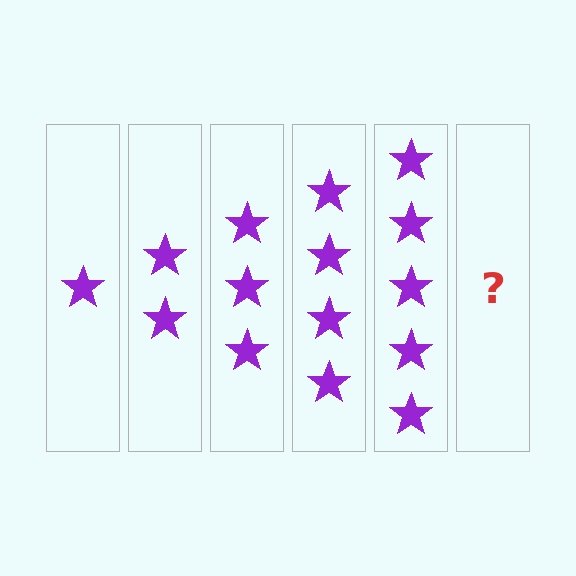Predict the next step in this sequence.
The next step is 6 stars.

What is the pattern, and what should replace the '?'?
The pattern is that each step adds one more star. The '?' should be 6 stars.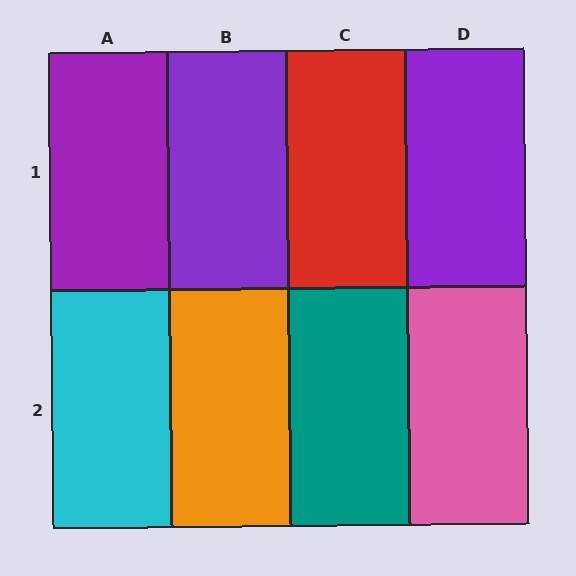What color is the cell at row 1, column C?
Red.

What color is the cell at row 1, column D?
Purple.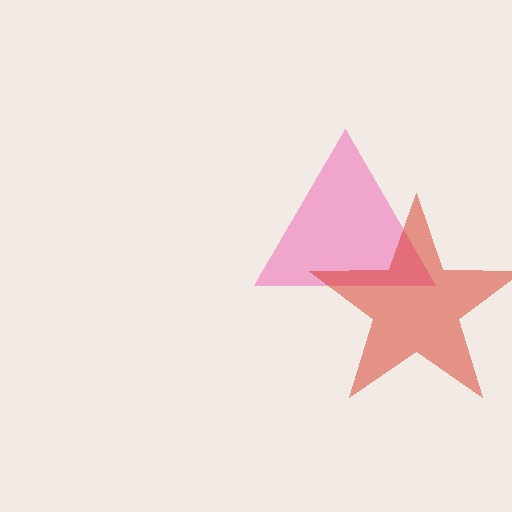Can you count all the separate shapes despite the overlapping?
Yes, there are 2 separate shapes.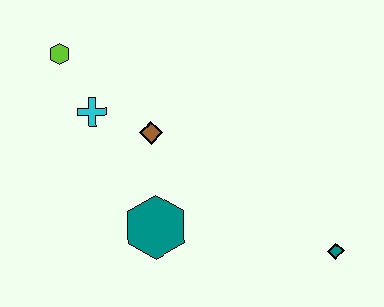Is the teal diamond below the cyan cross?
Yes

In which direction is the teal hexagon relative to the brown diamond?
The teal hexagon is below the brown diamond.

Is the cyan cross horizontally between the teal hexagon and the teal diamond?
No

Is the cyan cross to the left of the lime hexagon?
No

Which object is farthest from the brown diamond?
The teal diamond is farthest from the brown diamond.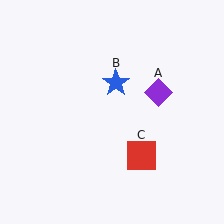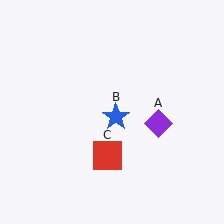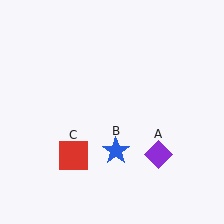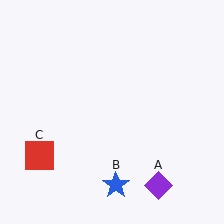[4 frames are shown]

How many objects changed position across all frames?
3 objects changed position: purple diamond (object A), blue star (object B), red square (object C).